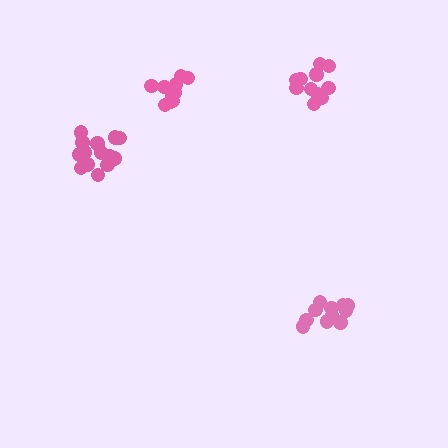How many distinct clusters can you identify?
There are 4 distinct clusters.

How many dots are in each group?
Group 1: 14 dots, Group 2: 11 dots, Group 3: 11 dots, Group 4: 10 dots (46 total).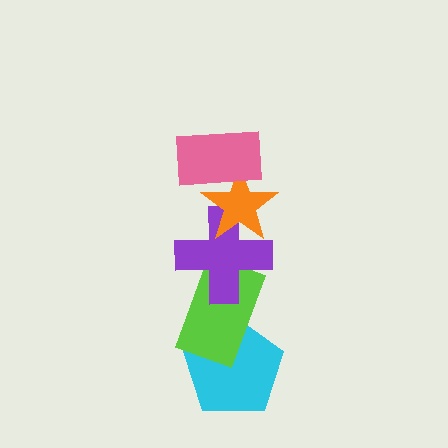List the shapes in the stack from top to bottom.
From top to bottom: the pink rectangle, the orange star, the purple cross, the lime rectangle, the cyan pentagon.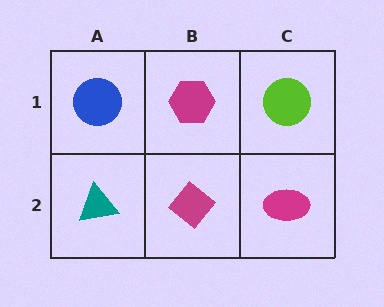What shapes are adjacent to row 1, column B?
A magenta diamond (row 2, column B), a blue circle (row 1, column A), a lime circle (row 1, column C).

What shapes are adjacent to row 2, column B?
A magenta hexagon (row 1, column B), a teal triangle (row 2, column A), a magenta ellipse (row 2, column C).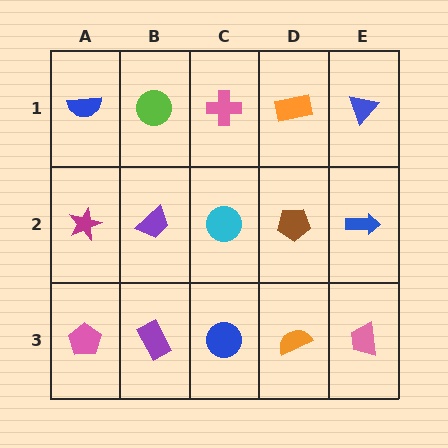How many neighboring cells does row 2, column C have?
4.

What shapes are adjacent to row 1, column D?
A brown pentagon (row 2, column D), a pink cross (row 1, column C), a blue triangle (row 1, column E).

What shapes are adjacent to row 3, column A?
A magenta star (row 2, column A), a purple rectangle (row 3, column B).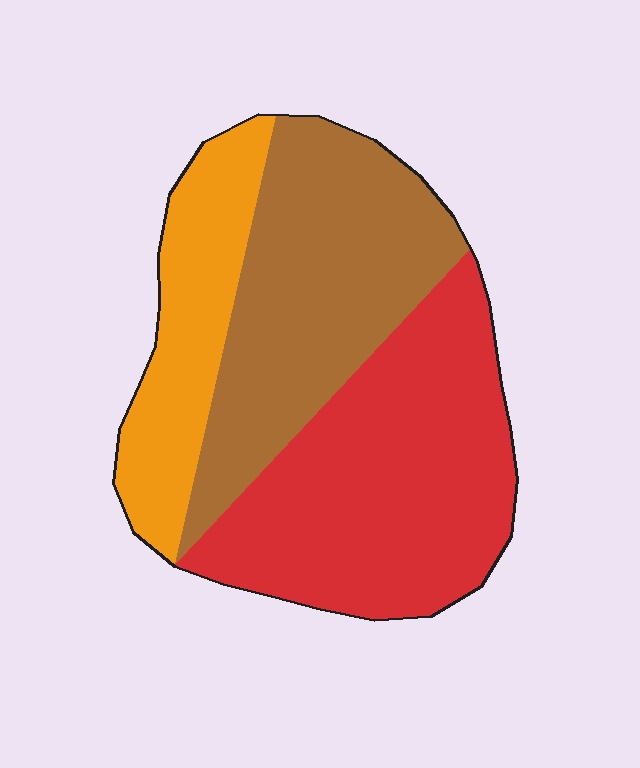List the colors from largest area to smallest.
From largest to smallest: red, brown, orange.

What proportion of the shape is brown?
Brown covers around 35% of the shape.